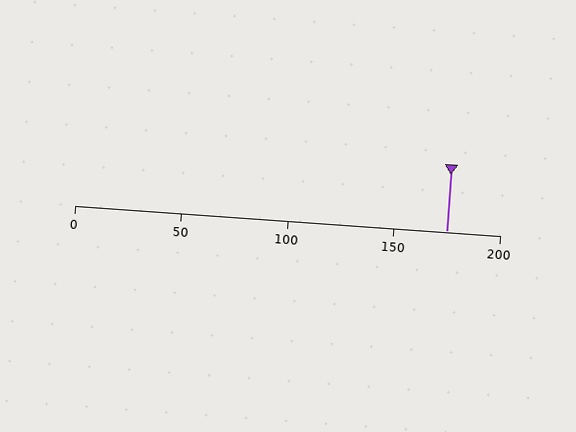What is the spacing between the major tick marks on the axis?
The major ticks are spaced 50 apart.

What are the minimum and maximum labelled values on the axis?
The axis runs from 0 to 200.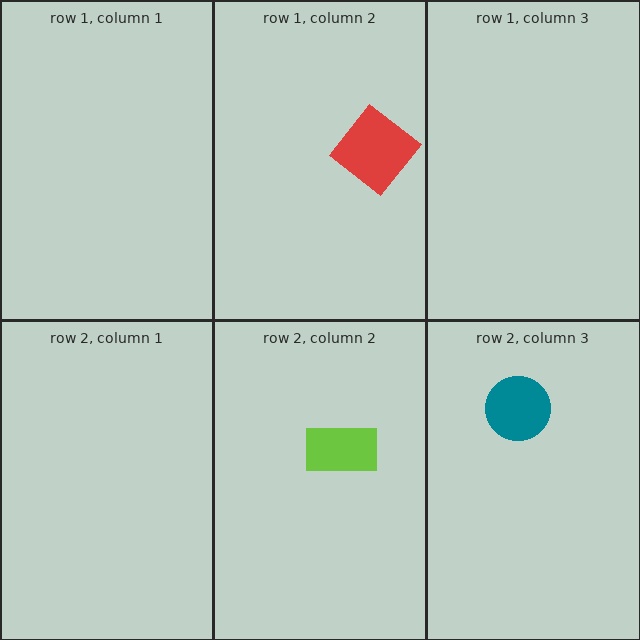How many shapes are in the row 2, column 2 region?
1.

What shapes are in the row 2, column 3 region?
The teal circle.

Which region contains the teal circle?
The row 2, column 3 region.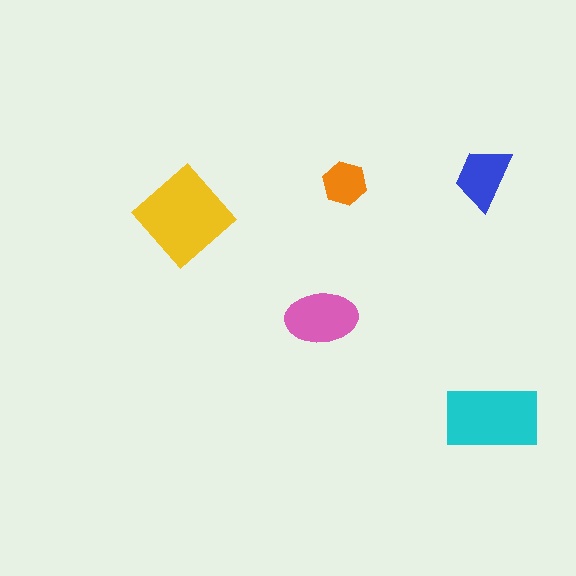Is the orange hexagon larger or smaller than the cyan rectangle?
Smaller.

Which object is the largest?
The yellow diamond.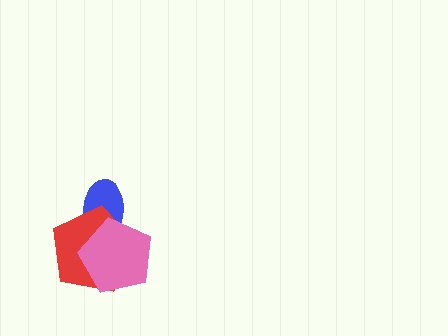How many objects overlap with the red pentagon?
2 objects overlap with the red pentagon.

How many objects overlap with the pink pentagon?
2 objects overlap with the pink pentagon.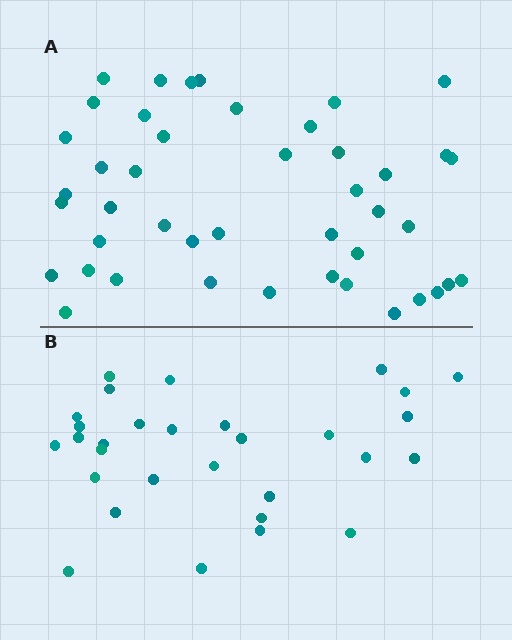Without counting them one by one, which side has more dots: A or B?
Region A (the top region) has more dots.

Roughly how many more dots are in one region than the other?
Region A has approximately 15 more dots than region B.